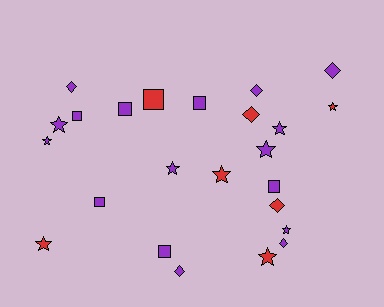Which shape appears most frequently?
Star, with 10 objects.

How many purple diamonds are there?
There are 5 purple diamonds.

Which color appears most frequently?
Purple, with 17 objects.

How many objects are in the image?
There are 24 objects.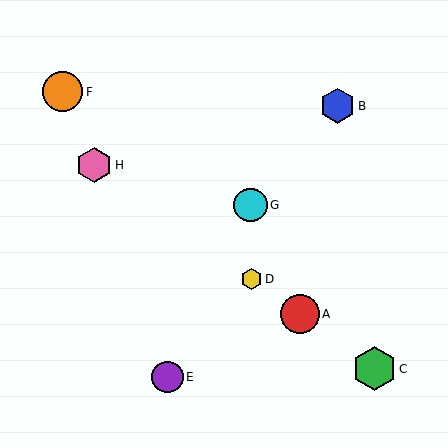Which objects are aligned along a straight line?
Objects A, C, D, H are aligned along a straight line.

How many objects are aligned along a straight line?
4 objects (A, C, D, H) are aligned along a straight line.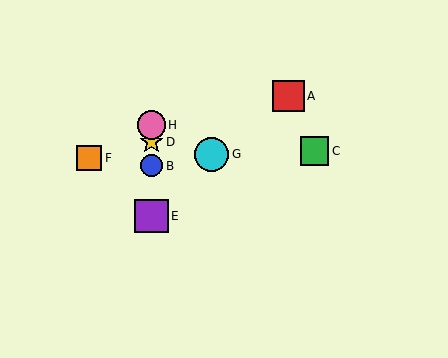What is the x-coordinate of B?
Object B is at x≈151.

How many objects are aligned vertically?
4 objects (B, D, E, H) are aligned vertically.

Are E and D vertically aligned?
Yes, both are at x≈151.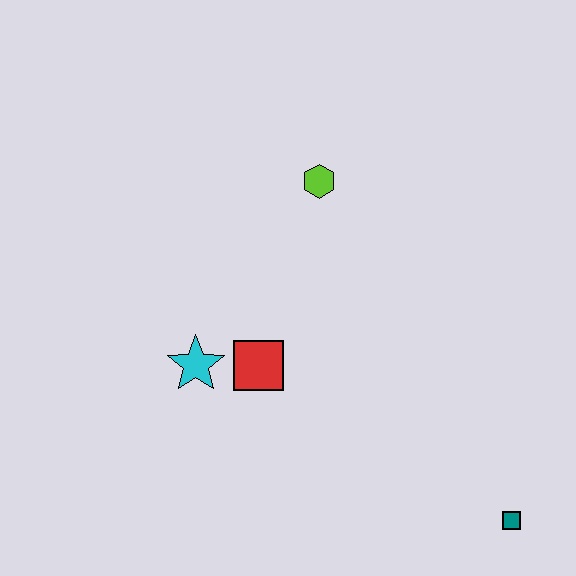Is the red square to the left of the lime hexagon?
Yes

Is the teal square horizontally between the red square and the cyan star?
No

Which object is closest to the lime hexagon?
The red square is closest to the lime hexagon.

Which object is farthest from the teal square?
The lime hexagon is farthest from the teal square.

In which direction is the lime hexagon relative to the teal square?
The lime hexagon is above the teal square.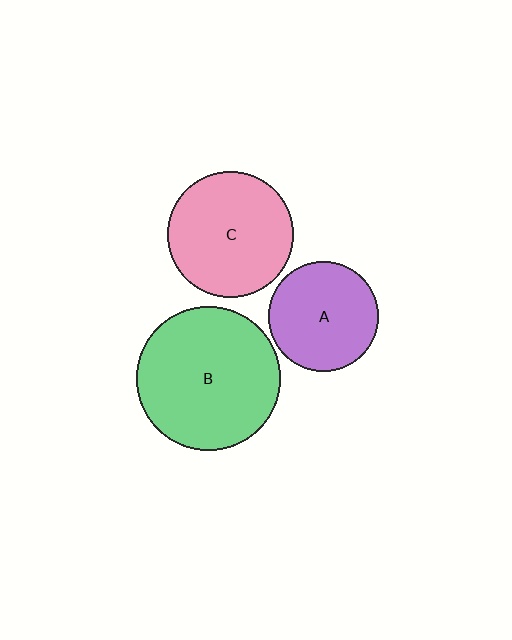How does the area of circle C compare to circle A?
Approximately 1.3 times.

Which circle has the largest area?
Circle B (green).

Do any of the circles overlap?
No, none of the circles overlap.